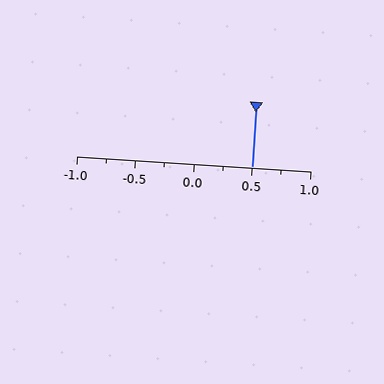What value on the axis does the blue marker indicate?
The marker indicates approximately 0.5.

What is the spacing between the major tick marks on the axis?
The major ticks are spaced 0.5 apart.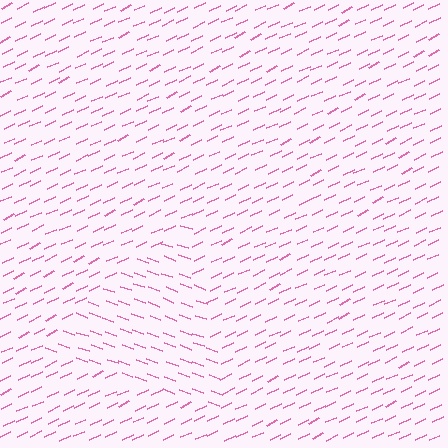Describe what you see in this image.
The image is filled with small pink line segments. A triangle region in the image has lines oriented differently from the surrounding lines, creating a visible texture boundary.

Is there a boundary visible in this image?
Yes, there is a texture boundary formed by a change in line orientation.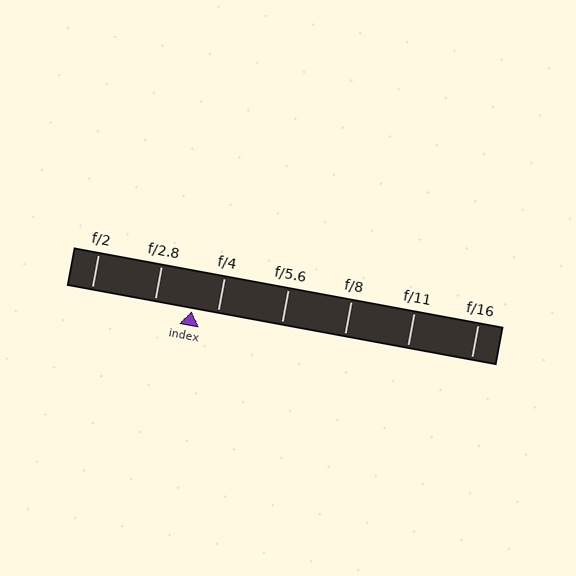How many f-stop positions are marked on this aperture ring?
There are 7 f-stop positions marked.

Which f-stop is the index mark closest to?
The index mark is closest to f/4.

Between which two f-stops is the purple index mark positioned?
The index mark is between f/2.8 and f/4.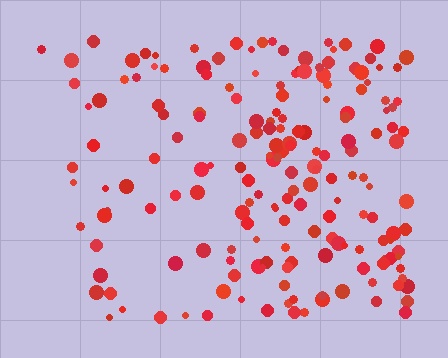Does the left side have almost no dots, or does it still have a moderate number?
Still a moderate number, just noticeably fewer than the right.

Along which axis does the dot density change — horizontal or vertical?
Horizontal.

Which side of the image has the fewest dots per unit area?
The left.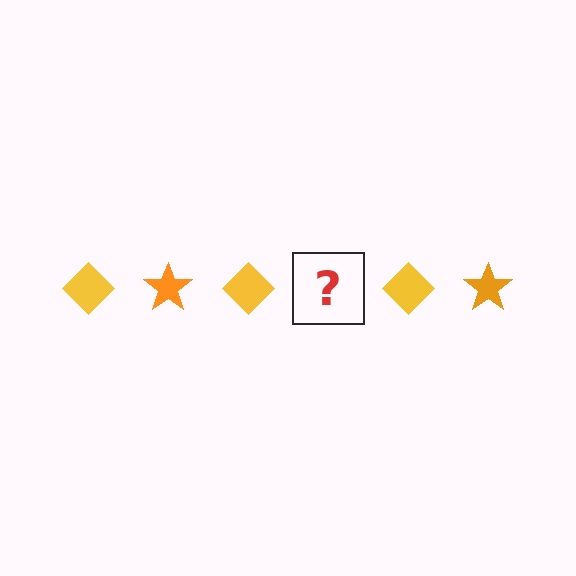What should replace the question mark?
The question mark should be replaced with an orange star.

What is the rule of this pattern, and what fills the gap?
The rule is that the pattern alternates between yellow diamond and orange star. The gap should be filled with an orange star.